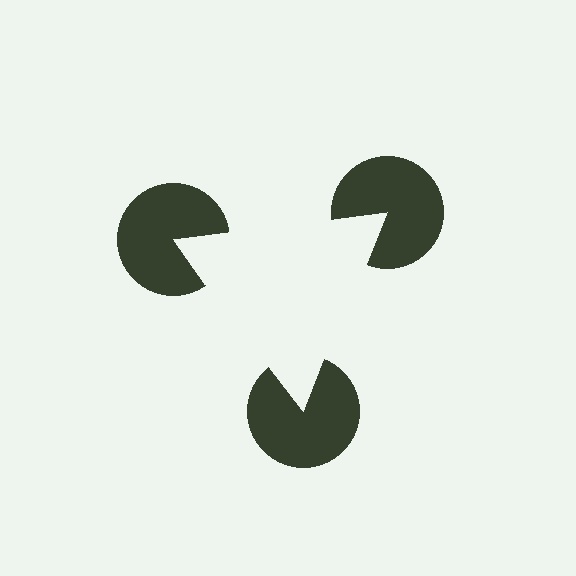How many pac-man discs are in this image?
There are 3 — one at each vertex of the illusory triangle.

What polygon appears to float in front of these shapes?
An illusory triangle — its edges are inferred from the aligned wedge cuts in the pac-man discs, not physically drawn.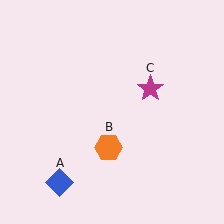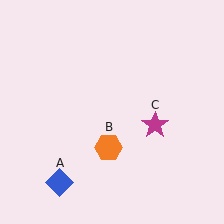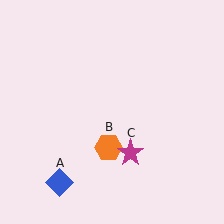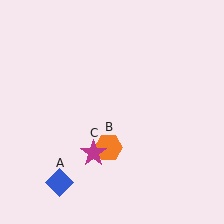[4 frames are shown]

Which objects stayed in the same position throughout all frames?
Blue diamond (object A) and orange hexagon (object B) remained stationary.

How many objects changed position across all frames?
1 object changed position: magenta star (object C).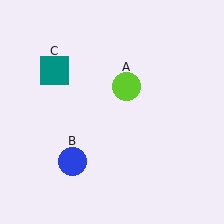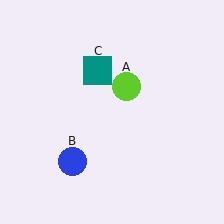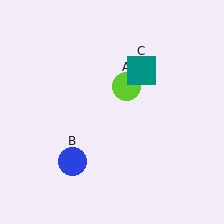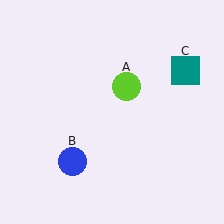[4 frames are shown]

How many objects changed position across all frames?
1 object changed position: teal square (object C).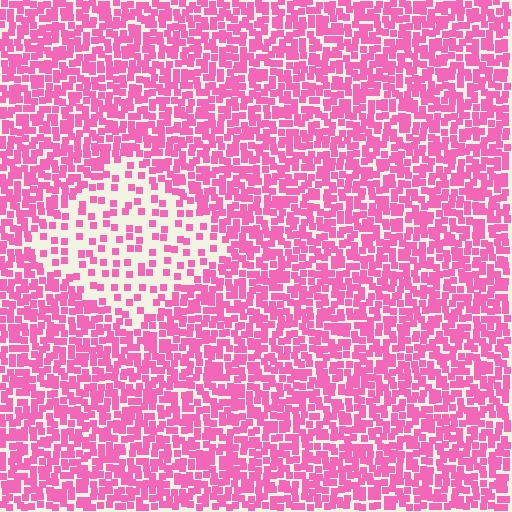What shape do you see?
I see a diamond.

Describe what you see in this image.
The image contains small pink elements arranged at two different densities. A diamond-shaped region is visible where the elements are less densely packed than the surrounding area.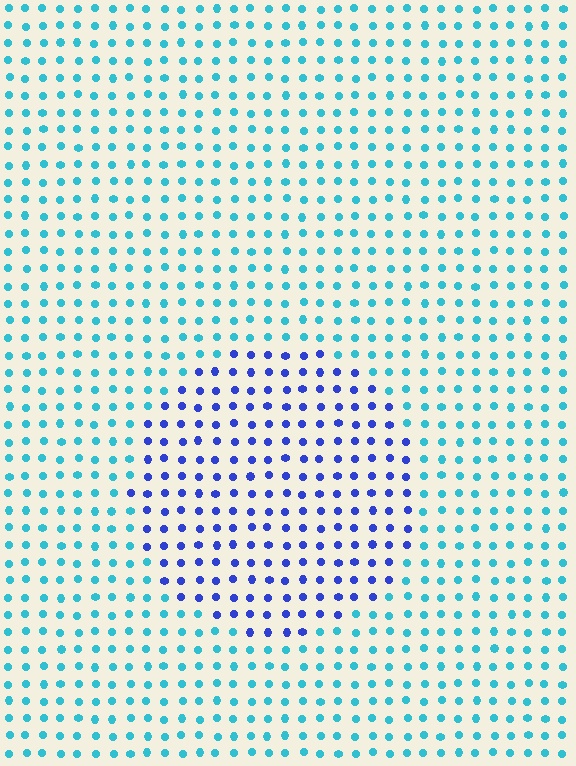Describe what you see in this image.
The image is filled with small cyan elements in a uniform arrangement. A circle-shaped region is visible where the elements are tinted to a slightly different hue, forming a subtle color boundary.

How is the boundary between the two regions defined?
The boundary is defined purely by a slight shift in hue (about 48 degrees). Spacing, size, and orientation are identical on both sides.